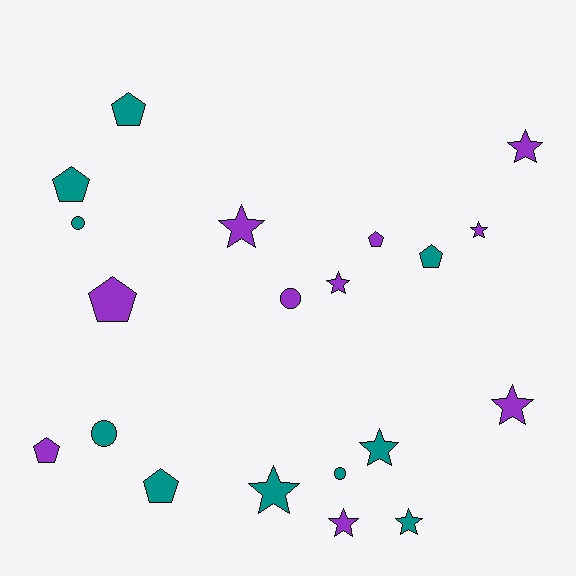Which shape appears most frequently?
Star, with 9 objects.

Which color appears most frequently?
Teal, with 10 objects.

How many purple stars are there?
There are 6 purple stars.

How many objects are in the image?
There are 20 objects.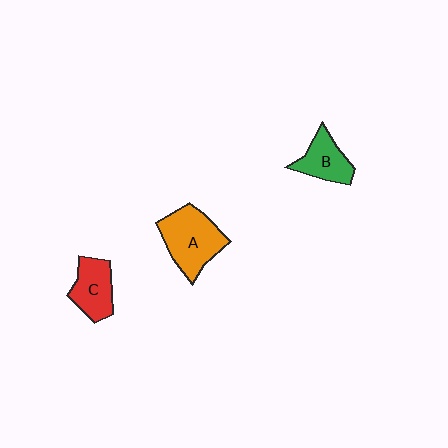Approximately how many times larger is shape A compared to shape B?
Approximately 1.6 times.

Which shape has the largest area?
Shape A (orange).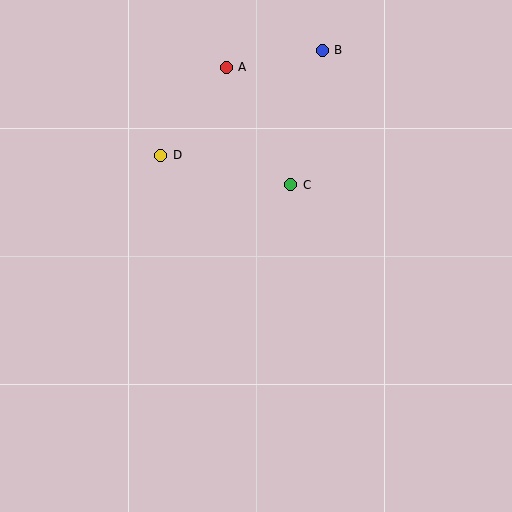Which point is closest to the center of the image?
Point C at (291, 185) is closest to the center.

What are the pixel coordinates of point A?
Point A is at (226, 67).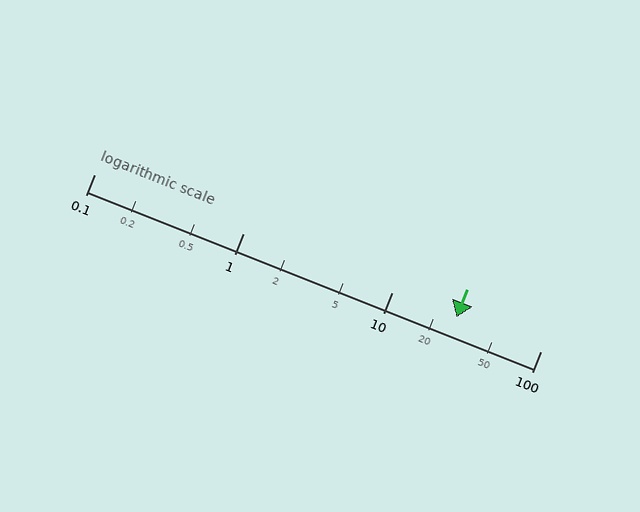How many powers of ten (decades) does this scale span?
The scale spans 3 decades, from 0.1 to 100.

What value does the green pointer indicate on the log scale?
The pointer indicates approximately 27.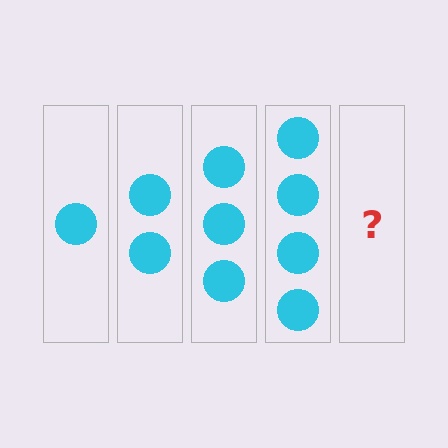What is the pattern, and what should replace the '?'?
The pattern is that each step adds one more circle. The '?' should be 5 circles.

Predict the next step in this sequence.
The next step is 5 circles.